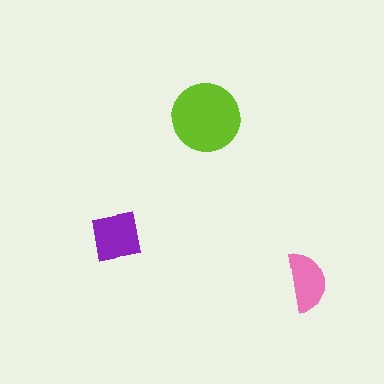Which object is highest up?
The lime circle is topmost.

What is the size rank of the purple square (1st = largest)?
2nd.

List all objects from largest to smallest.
The lime circle, the purple square, the pink semicircle.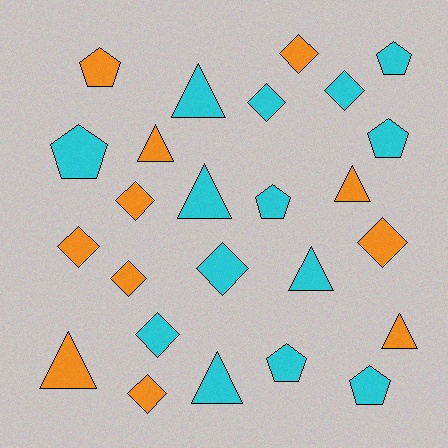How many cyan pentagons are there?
There are 6 cyan pentagons.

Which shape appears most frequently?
Diamond, with 10 objects.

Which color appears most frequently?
Cyan, with 14 objects.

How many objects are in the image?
There are 25 objects.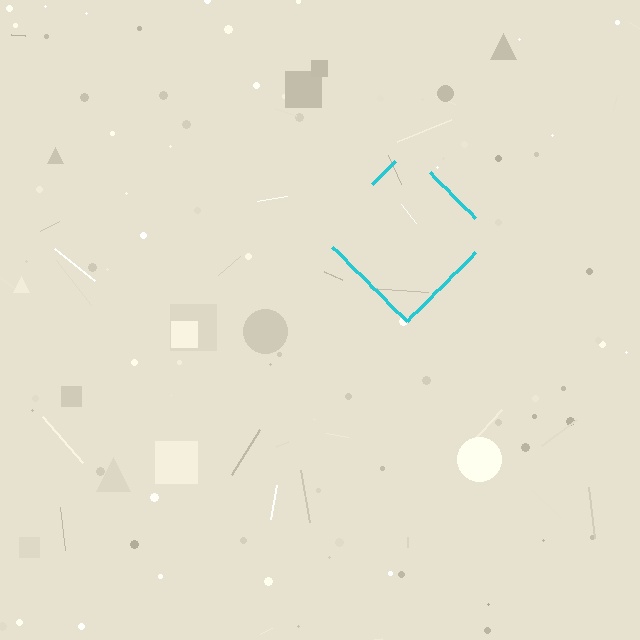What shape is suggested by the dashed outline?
The dashed outline suggests a diamond.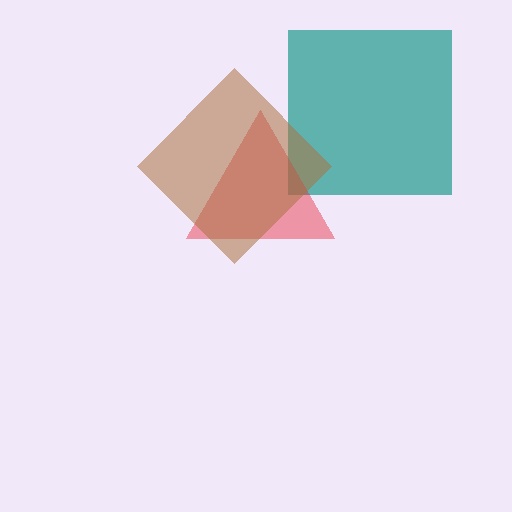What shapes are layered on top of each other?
The layered shapes are: a teal square, a red triangle, a brown diamond.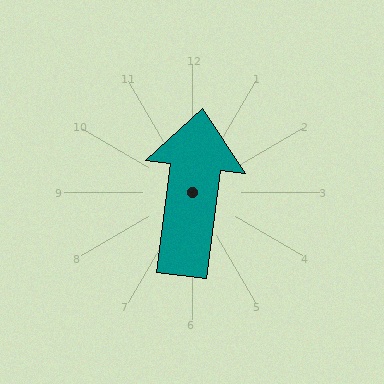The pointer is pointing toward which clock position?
Roughly 12 o'clock.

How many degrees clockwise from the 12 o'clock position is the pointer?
Approximately 7 degrees.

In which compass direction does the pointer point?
North.